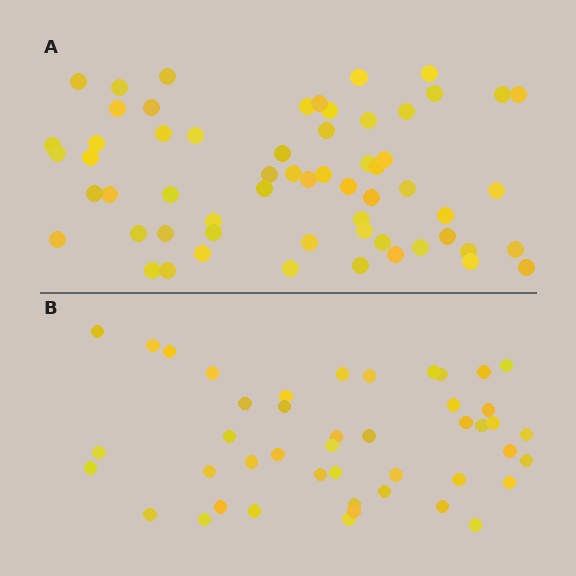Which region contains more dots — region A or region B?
Region A (the top region) has more dots.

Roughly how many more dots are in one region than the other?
Region A has approximately 15 more dots than region B.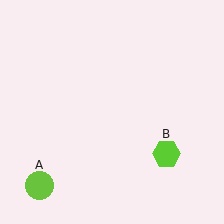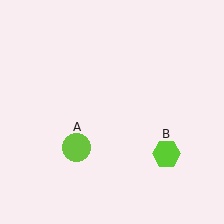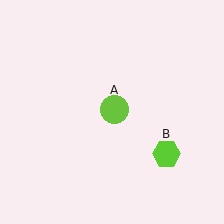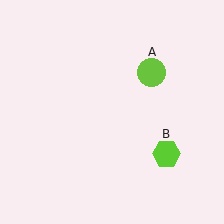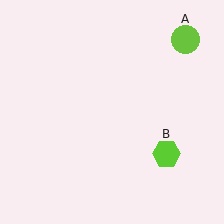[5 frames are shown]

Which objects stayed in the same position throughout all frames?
Lime hexagon (object B) remained stationary.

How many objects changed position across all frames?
1 object changed position: lime circle (object A).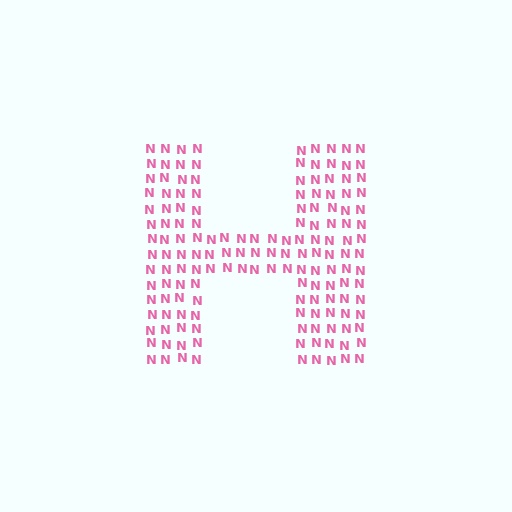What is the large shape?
The large shape is the letter H.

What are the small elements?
The small elements are letter N's.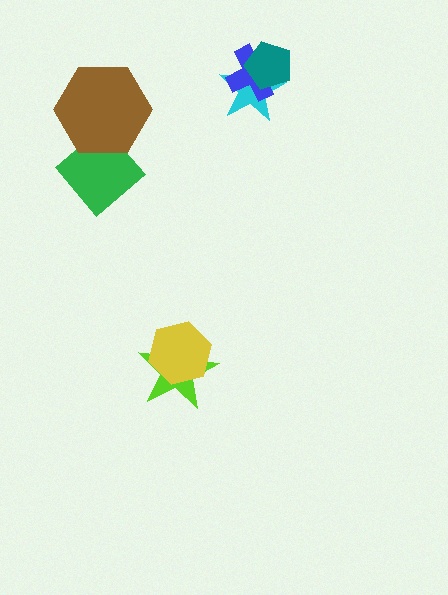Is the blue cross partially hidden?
Yes, it is partially covered by another shape.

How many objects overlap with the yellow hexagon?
1 object overlaps with the yellow hexagon.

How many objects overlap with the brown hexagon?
1 object overlaps with the brown hexagon.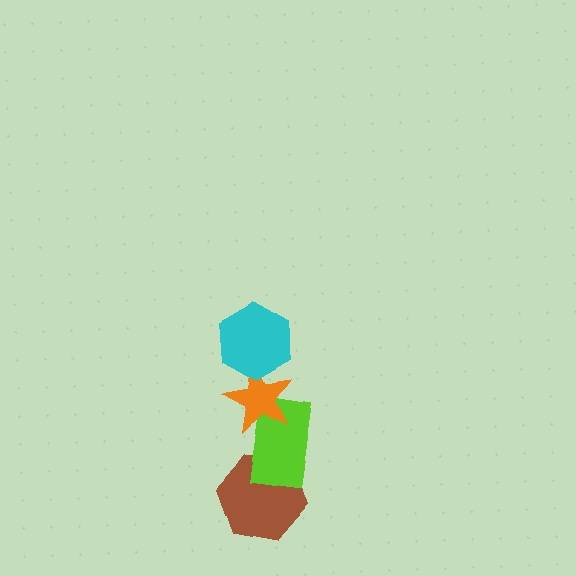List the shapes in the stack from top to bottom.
From top to bottom: the cyan hexagon, the orange star, the lime rectangle, the brown hexagon.